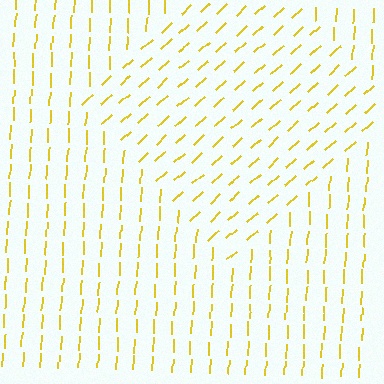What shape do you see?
I see a diamond.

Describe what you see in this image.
The image is filled with small yellow line segments. A diamond region in the image has lines oriented differently from the surrounding lines, creating a visible texture boundary.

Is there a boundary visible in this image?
Yes, there is a texture boundary formed by a change in line orientation.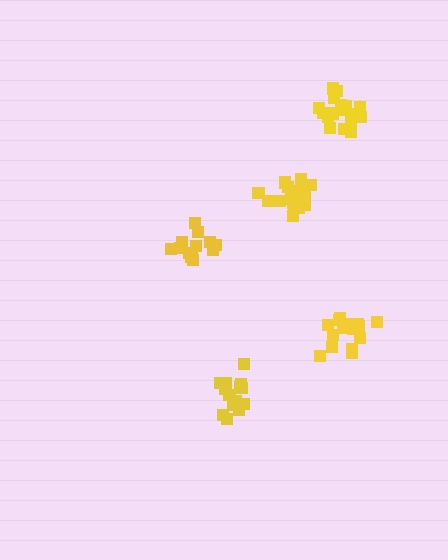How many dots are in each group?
Group 1: 14 dots, Group 2: 18 dots, Group 3: 16 dots, Group 4: 12 dots, Group 5: 17 dots (77 total).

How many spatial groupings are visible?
There are 5 spatial groupings.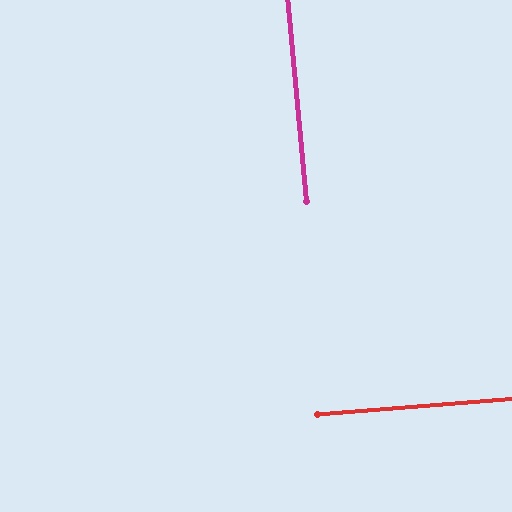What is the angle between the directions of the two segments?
Approximately 89 degrees.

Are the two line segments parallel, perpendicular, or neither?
Perpendicular — they meet at approximately 89°.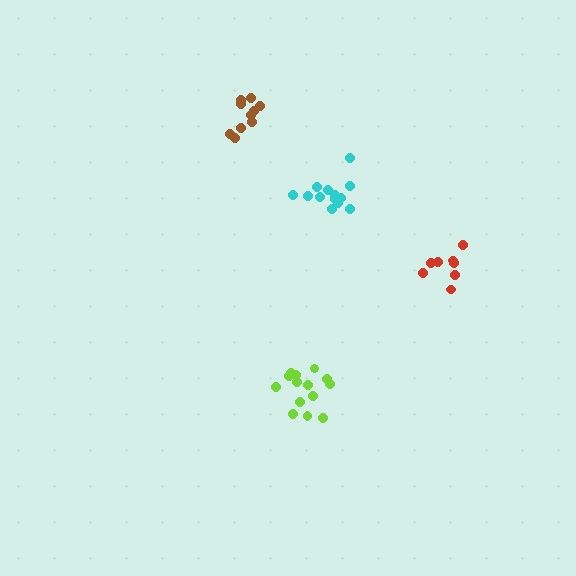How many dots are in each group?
Group 1: 13 dots, Group 2: 14 dots, Group 3: 8 dots, Group 4: 10 dots (45 total).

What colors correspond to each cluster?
The clusters are colored: cyan, lime, red, brown.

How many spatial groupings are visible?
There are 4 spatial groupings.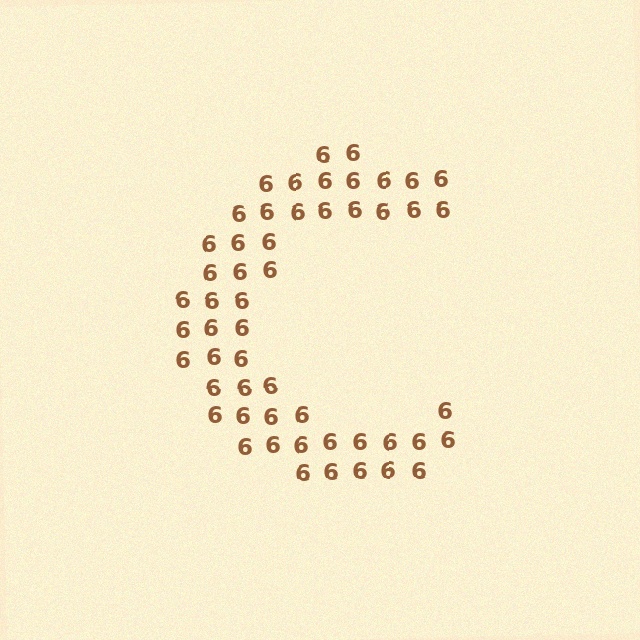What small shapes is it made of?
It is made of small digit 6's.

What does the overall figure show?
The overall figure shows the letter C.